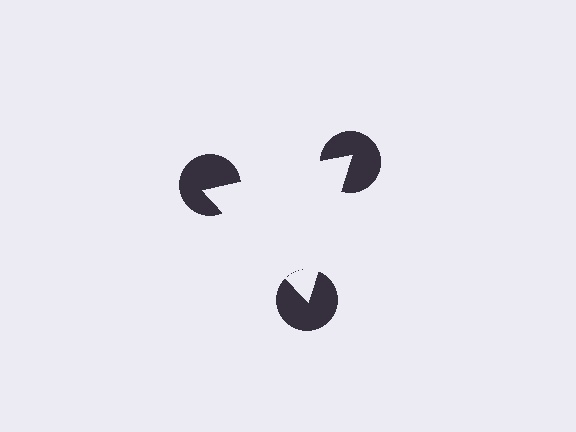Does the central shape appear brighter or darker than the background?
It typically appears slightly brighter than the background, even though no actual brightness change is drawn.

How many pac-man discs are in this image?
There are 3 — one at each vertex of the illusory triangle.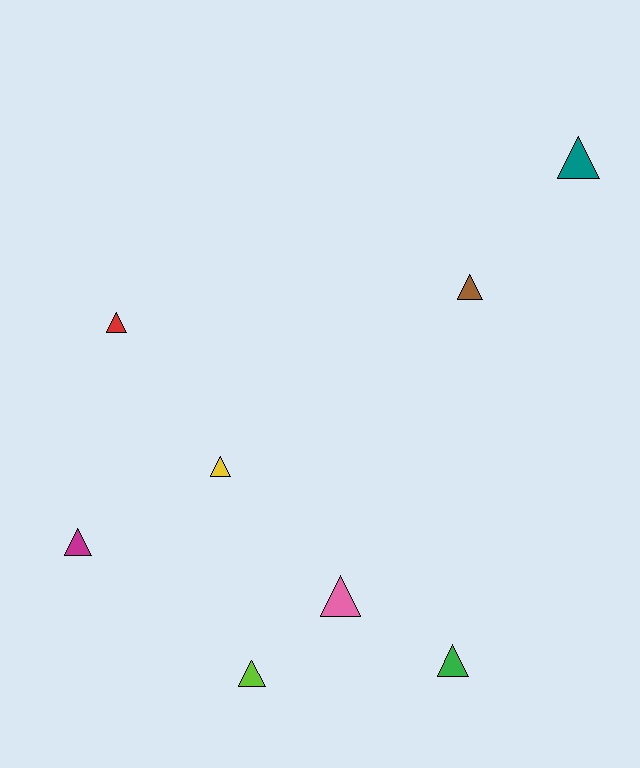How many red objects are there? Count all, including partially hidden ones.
There is 1 red object.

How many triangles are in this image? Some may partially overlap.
There are 8 triangles.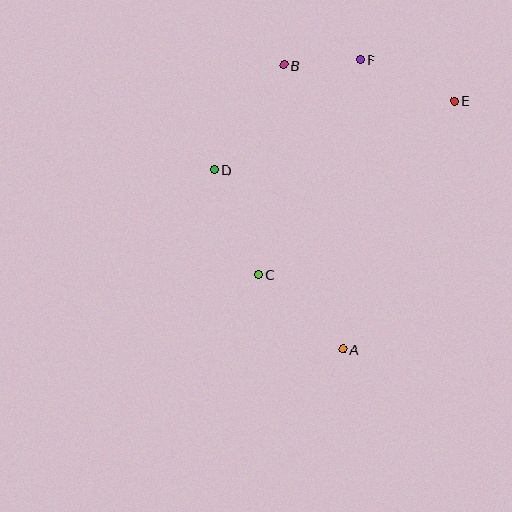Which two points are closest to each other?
Points B and F are closest to each other.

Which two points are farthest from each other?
Points A and B are farthest from each other.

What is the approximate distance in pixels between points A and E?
The distance between A and E is approximately 272 pixels.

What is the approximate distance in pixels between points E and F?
The distance between E and F is approximately 103 pixels.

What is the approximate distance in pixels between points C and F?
The distance between C and F is approximately 237 pixels.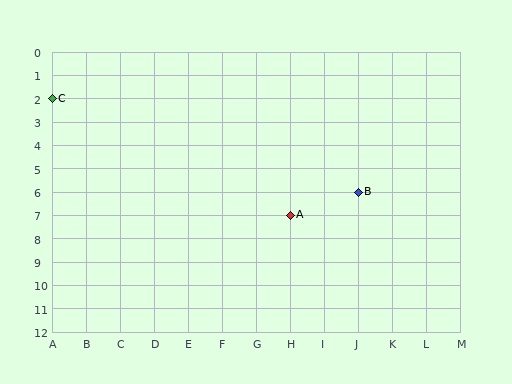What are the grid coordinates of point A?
Point A is at grid coordinates (H, 7).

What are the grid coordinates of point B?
Point B is at grid coordinates (J, 6).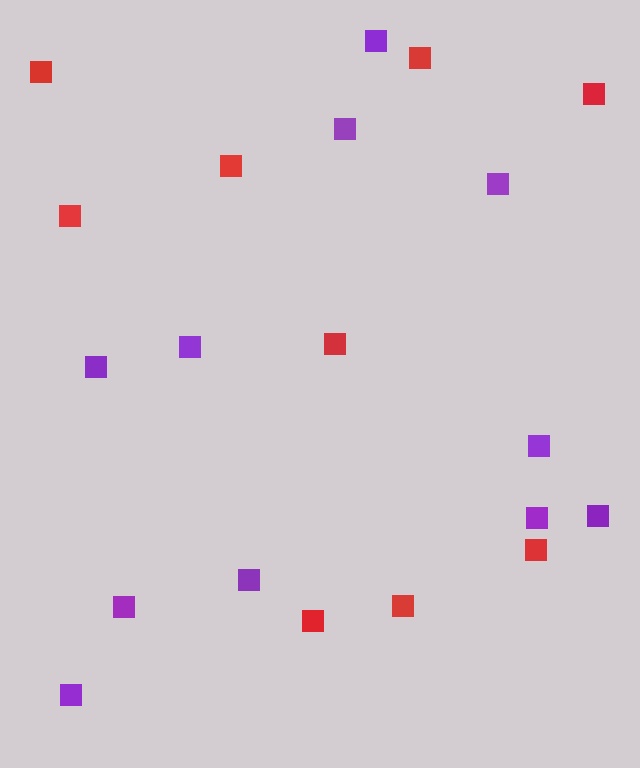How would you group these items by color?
There are 2 groups: one group of purple squares (11) and one group of red squares (9).